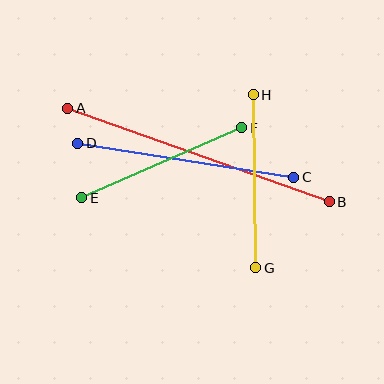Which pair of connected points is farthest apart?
Points A and B are farthest apart.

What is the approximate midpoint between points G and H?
The midpoint is at approximately (254, 181) pixels.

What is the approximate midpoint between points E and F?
The midpoint is at approximately (162, 163) pixels.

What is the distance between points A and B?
The distance is approximately 278 pixels.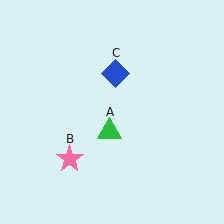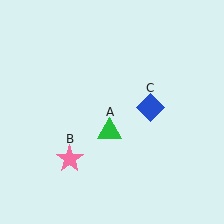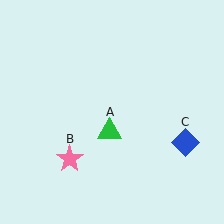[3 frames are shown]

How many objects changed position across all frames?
1 object changed position: blue diamond (object C).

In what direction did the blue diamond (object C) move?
The blue diamond (object C) moved down and to the right.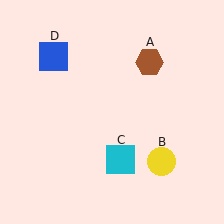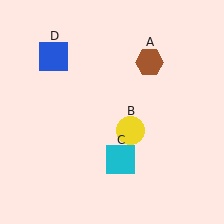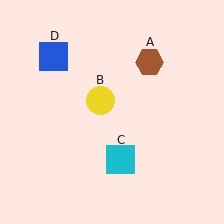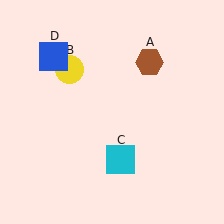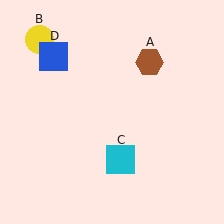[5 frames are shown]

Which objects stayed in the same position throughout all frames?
Brown hexagon (object A) and cyan square (object C) and blue square (object D) remained stationary.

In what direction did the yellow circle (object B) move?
The yellow circle (object B) moved up and to the left.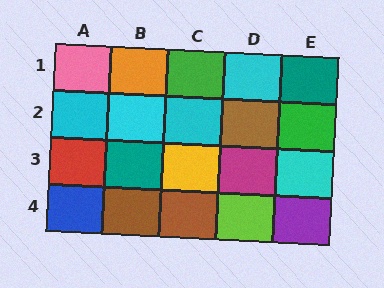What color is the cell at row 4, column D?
Lime.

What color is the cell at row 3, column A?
Red.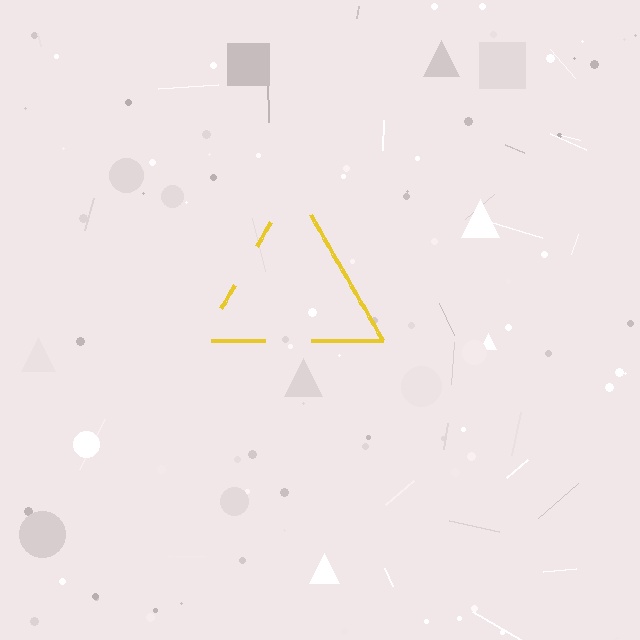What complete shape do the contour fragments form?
The contour fragments form a triangle.